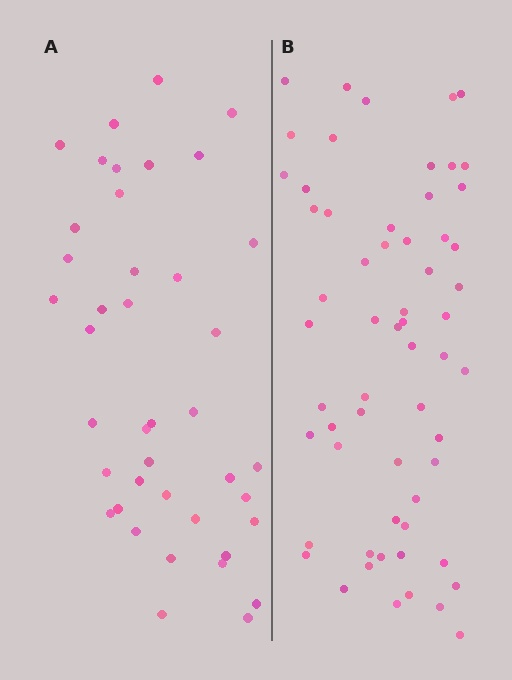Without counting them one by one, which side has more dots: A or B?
Region B (the right region) has more dots.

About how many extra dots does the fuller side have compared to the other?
Region B has approximately 20 more dots than region A.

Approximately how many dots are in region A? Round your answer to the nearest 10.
About 40 dots. (The exact count is 41, which rounds to 40.)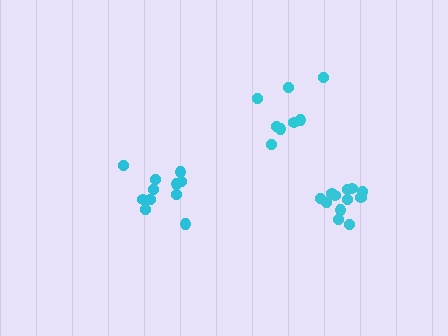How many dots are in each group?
Group 1: 12 dots, Group 2: 11 dots, Group 3: 8 dots (31 total).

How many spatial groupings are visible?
There are 3 spatial groupings.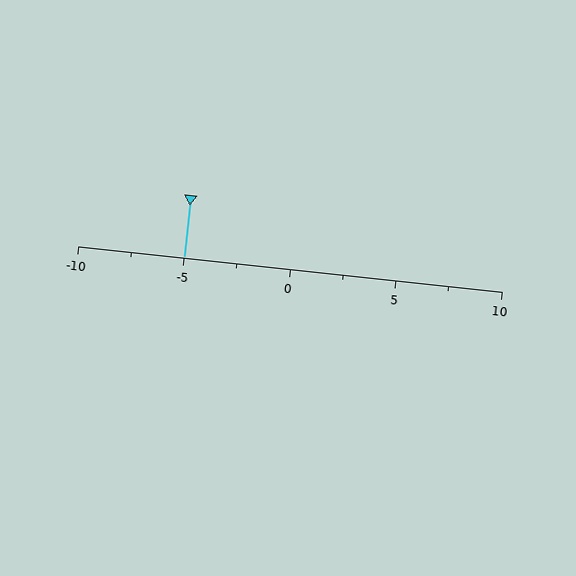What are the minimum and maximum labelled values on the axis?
The axis runs from -10 to 10.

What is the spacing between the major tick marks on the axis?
The major ticks are spaced 5 apart.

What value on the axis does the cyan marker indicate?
The marker indicates approximately -5.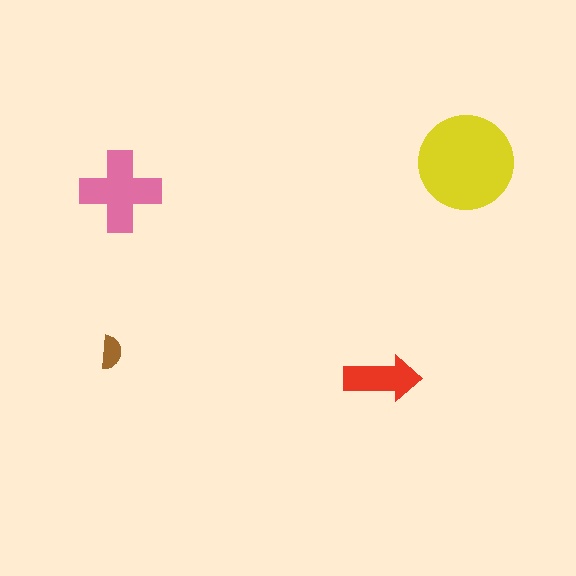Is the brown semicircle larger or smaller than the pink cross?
Smaller.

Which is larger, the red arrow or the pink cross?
The pink cross.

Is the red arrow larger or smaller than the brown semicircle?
Larger.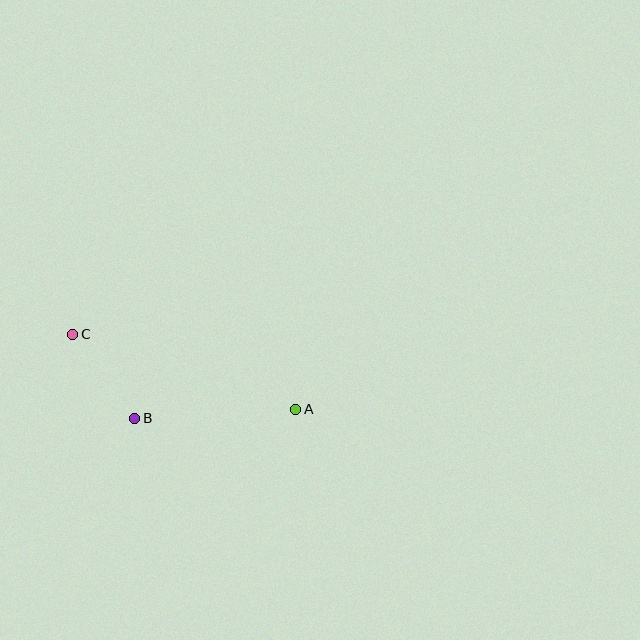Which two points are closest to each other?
Points B and C are closest to each other.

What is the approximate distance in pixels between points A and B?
The distance between A and B is approximately 161 pixels.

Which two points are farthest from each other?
Points A and C are farthest from each other.